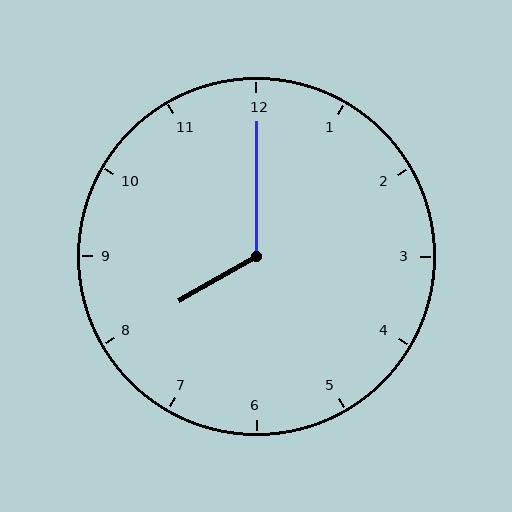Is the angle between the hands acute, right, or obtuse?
It is obtuse.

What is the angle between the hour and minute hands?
Approximately 120 degrees.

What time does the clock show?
8:00.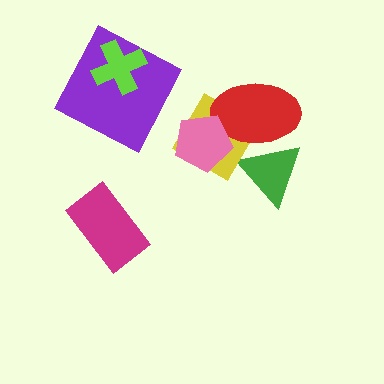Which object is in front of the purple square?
The lime cross is in front of the purple square.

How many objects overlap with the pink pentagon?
2 objects overlap with the pink pentagon.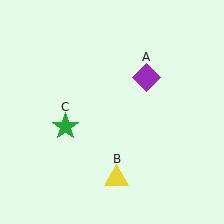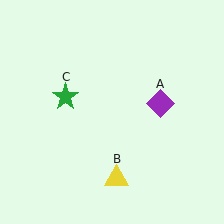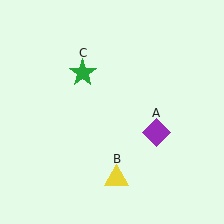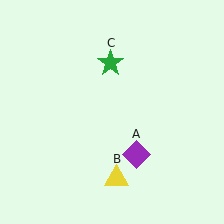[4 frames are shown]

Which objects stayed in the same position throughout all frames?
Yellow triangle (object B) remained stationary.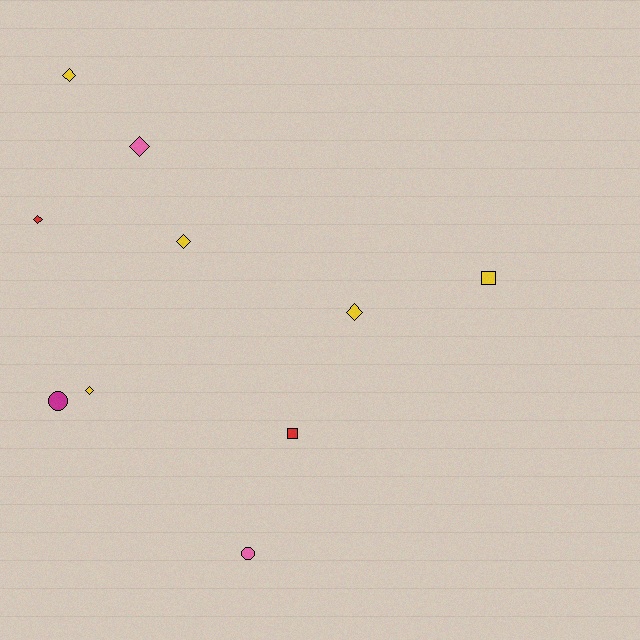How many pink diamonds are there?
There is 1 pink diamond.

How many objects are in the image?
There are 10 objects.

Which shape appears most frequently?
Diamond, with 6 objects.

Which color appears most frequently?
Yellow, with 5 objects.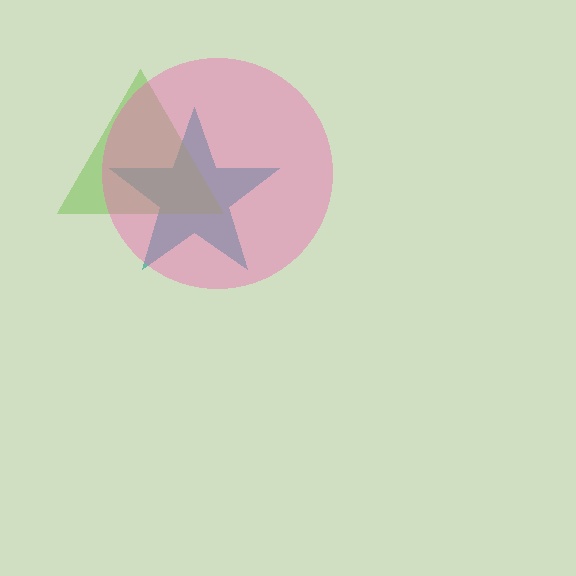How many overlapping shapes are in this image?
There are 3 overlapping shapes in the image.